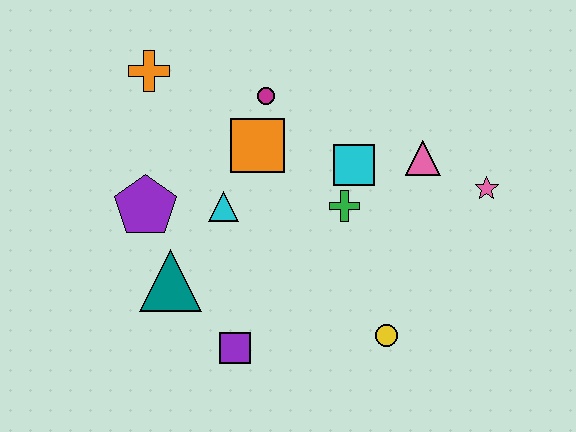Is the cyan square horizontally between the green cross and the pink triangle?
Yes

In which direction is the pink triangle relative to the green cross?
The pink triangle is to the right of the green cross.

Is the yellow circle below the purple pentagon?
Yes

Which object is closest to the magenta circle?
The orange square is closest to the magenta circle.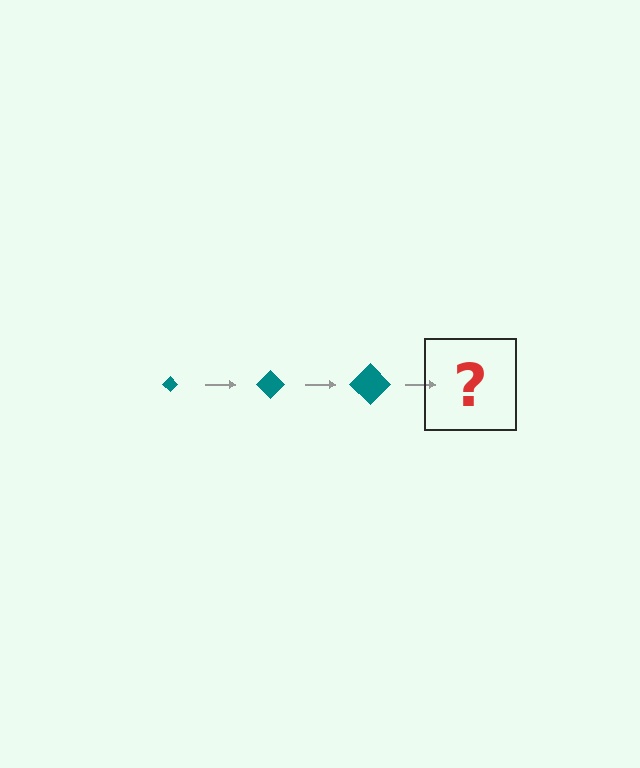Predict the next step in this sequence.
The next step is a teal diamond, larger than the previous one.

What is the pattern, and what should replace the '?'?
The pattern is that the diamond gets progressively larger each step. The '?' should be a teal diamond, larger than the previous one.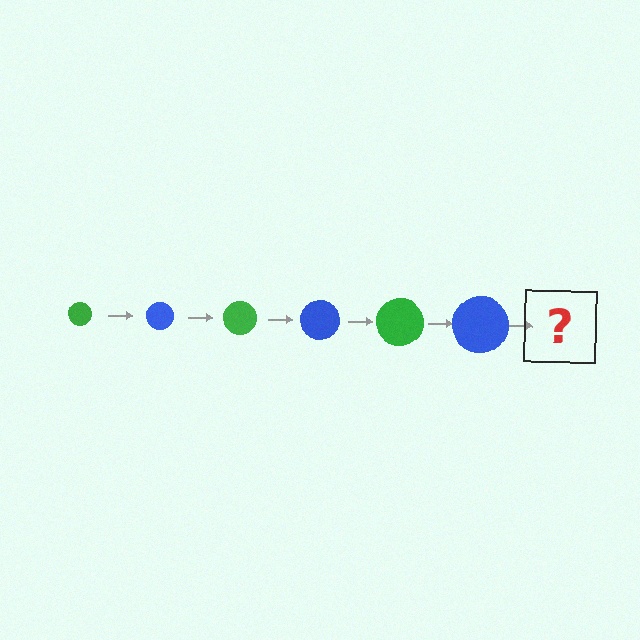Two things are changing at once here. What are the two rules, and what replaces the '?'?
The two rules are that the circle grows larger each step and the color cycles through green and blue. The '?' should be a green circle, larger than the previous one.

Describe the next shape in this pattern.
It should be a green circle, larger than the previous one.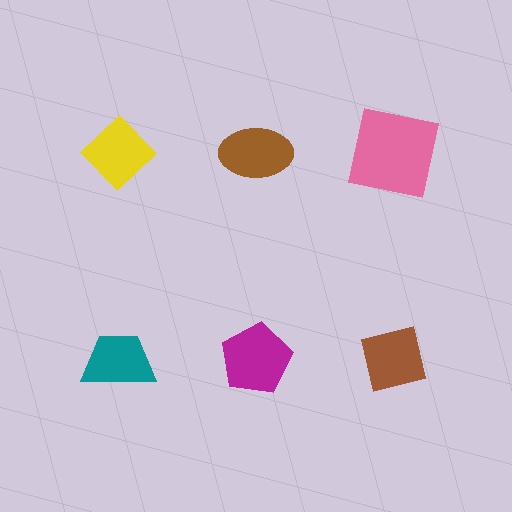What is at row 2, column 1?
A teal trapezoid.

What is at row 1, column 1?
A yellow diamond.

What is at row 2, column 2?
A magenta pentagon.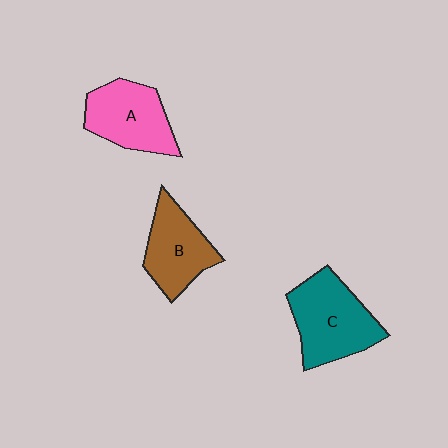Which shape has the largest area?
Shape C (teal).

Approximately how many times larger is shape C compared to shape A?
Approximately 1.2 times.